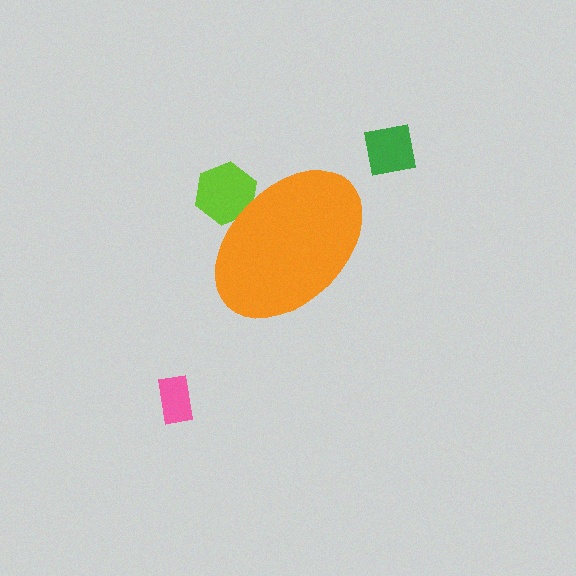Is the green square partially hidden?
No, the green square is fully visible.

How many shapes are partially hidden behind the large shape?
1 shape is partially hidden.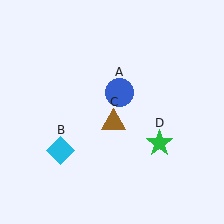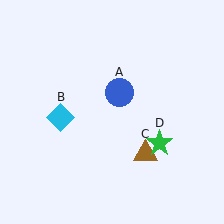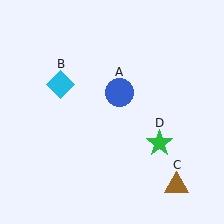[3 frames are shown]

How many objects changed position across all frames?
2 objects changed position: cyan diamond (object B), brown triangle (object C).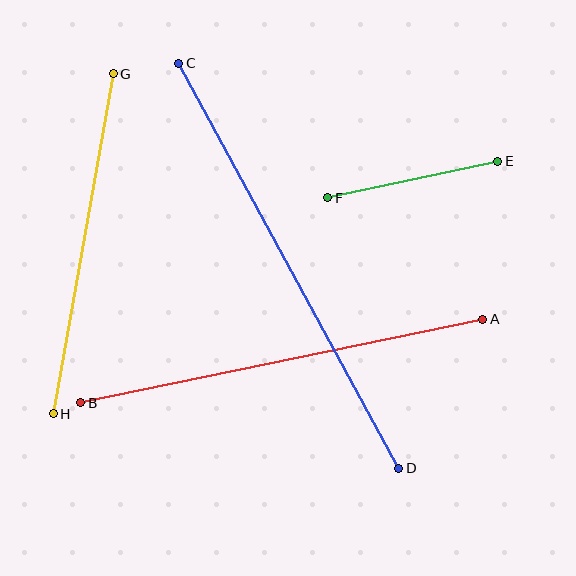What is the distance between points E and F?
The distance is approximately 174 pixels.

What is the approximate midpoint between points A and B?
The midpoint is at approximately (282, 361) pixels.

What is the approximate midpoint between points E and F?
The midpoint is at approximately (413, 179) pixels.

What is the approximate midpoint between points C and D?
The midpoint is at approximately (289, 266) pixels.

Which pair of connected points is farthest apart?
Points C and D are farthest apart.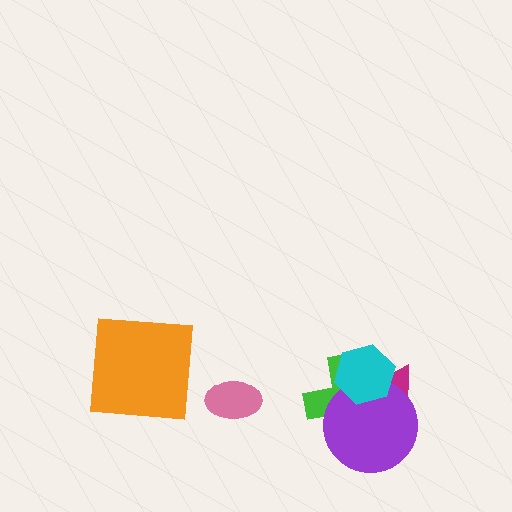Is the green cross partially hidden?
Yes, it is partially covered by another shape.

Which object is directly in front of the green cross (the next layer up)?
The purple circle is directly in front of the green cross.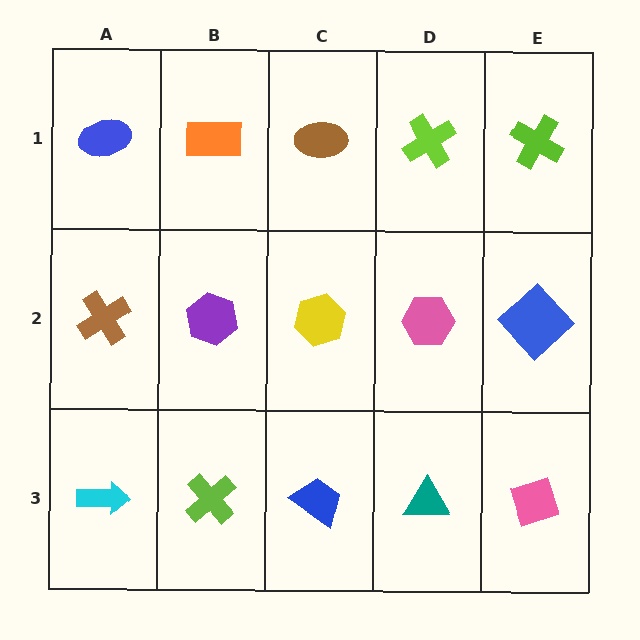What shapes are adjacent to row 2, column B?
An orange rectangle (row 1, column B), a lime cross (row 3, column B), a brown cross (row 2, column A), a yellow hexagon (row 2, column C).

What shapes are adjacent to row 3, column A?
A brown cross (row 2, column A), a lime cross (row 3, column B).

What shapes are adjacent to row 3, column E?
A blue diamond (row 2, column E), a teal triangle (row 3, column D).